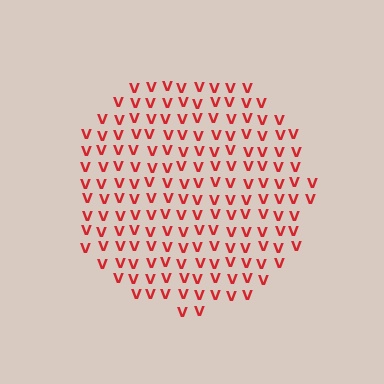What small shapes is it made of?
It is made of small letter V's.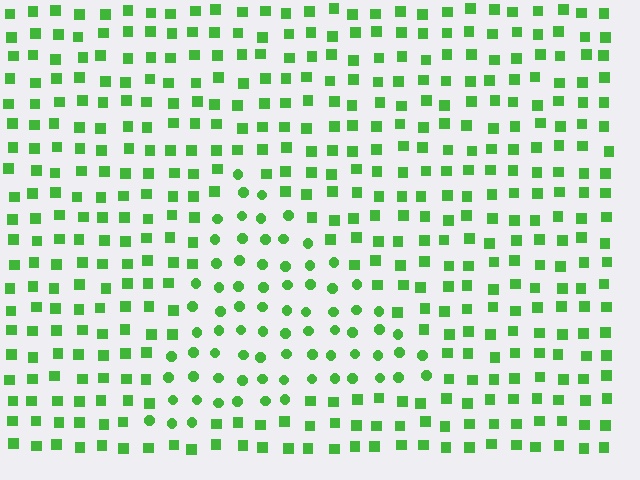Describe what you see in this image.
The image is filled with small green elements arranged in a uniform grid. A triangle-shaped region contains circles, while the surrounding area contains squares. The boundary is defined purely by the change in element shape.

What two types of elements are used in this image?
The image uses circles inside the triangle region and squares outside it.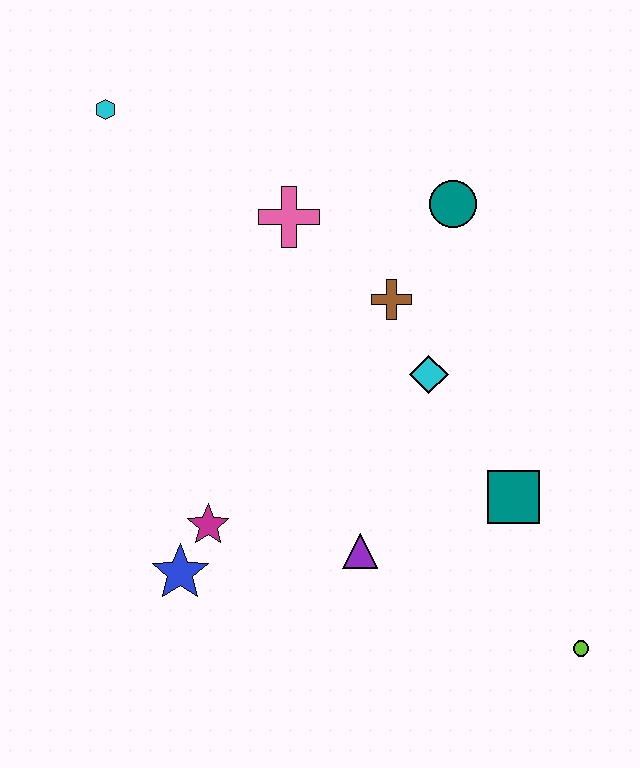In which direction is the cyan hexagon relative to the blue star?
The cyan hexagon is above the blue star.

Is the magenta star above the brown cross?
No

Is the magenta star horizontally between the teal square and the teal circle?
No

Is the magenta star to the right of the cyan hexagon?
Yes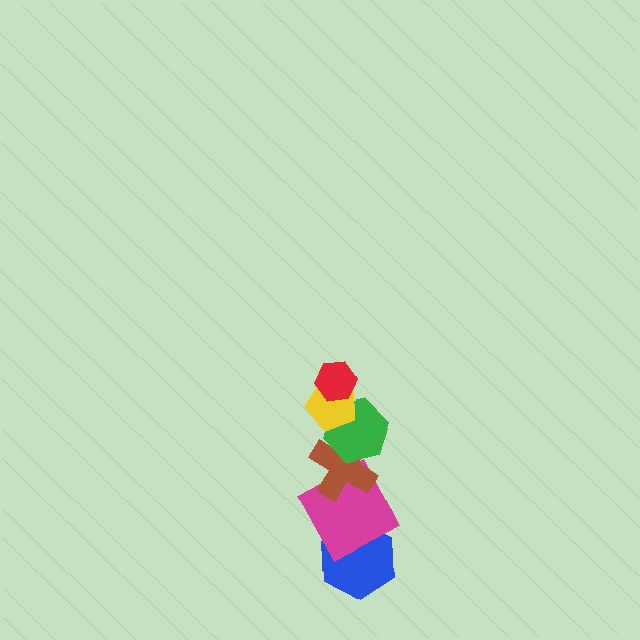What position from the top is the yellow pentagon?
The yellow pentagon is 2nd from the top.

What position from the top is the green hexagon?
The green hexagon is 3rd from the top.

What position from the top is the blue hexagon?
The blue hexagon is 6th from the top.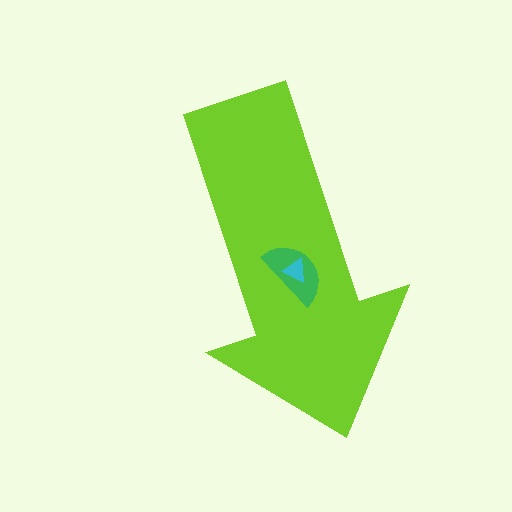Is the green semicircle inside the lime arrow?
Yes.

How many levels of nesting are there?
3.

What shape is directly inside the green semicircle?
The cyan triangle.